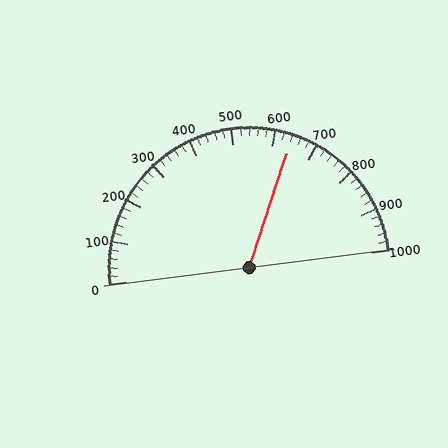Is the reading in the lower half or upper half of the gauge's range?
The reading is in the upper half of the range (0 to 1000).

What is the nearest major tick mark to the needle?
The nearest major tick mark is 600.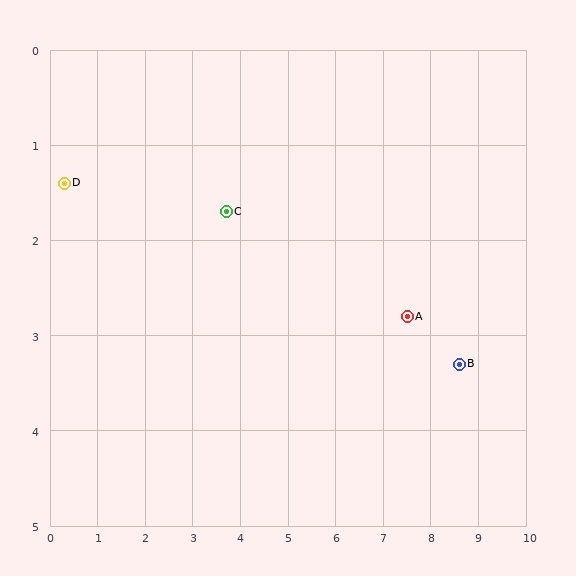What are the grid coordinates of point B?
Point B is at approximately (8.6, 3.3).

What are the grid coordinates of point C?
Point C is at approximately (3.7, 1.7).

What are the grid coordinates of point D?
Point D is at approximately (0.3, 1.4).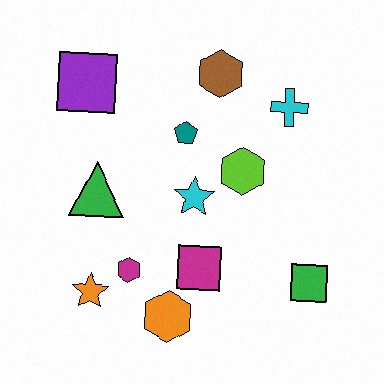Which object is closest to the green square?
The magenta square is closest to the green square.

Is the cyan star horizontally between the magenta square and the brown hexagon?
No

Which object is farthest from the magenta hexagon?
The cyan cross is farthest from the magenta hexagon.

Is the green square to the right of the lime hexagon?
Yes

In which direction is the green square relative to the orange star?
The green square is to the right of the orange star.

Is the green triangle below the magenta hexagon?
No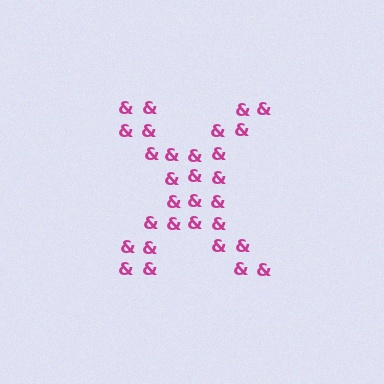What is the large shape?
The large shape is the letter X.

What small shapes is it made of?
It is made of small ampersands.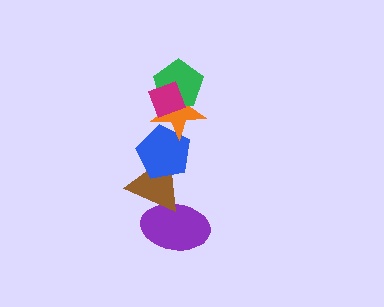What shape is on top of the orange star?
The green pentagon is on top of the orange star.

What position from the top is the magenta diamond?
The magenta diamond is 1st from the top.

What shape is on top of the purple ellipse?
The brown triangle is on top of the purple ellipse.